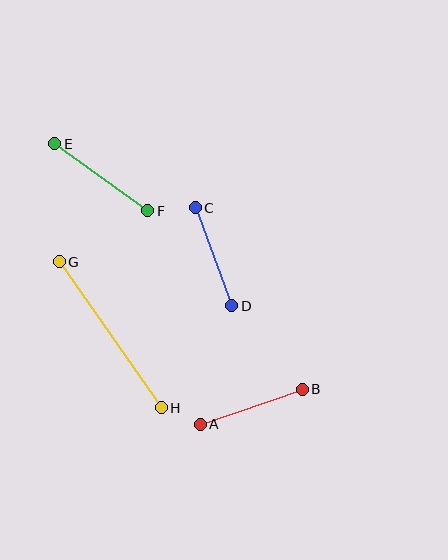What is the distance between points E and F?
The distance is approximately 115 pixels.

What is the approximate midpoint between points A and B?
The midpoint is at approximately (251, 407) pixels.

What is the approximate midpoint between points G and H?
The midpoint is at approximately (110, 335) pixels.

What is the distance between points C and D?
The distance is approximately 105 pixels.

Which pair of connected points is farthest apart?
Points G and H are farthest apart.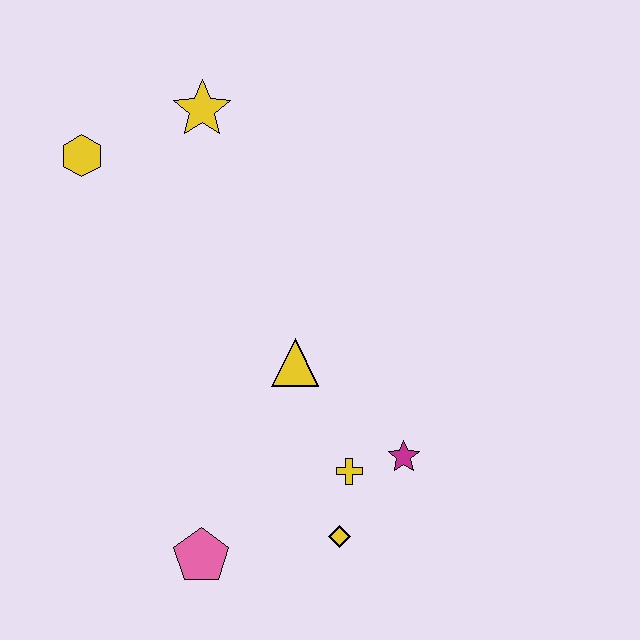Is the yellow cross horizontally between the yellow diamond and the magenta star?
Yes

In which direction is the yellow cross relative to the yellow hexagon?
The yellow cross is below the yellow hexagon.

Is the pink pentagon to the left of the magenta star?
Yes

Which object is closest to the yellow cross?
The magenta star is closest to the yellow cross.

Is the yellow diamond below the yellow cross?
Yes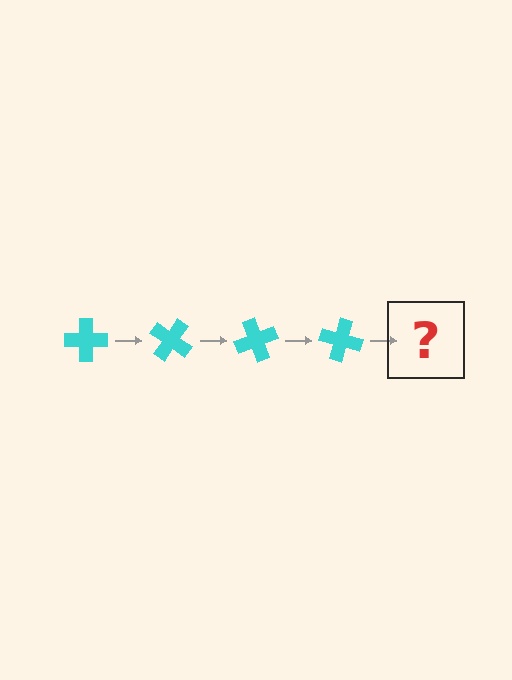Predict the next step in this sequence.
The next step is a cyan cross rotated 140 degrees.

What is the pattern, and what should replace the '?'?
The pattern is that the cross rotates 35 degrees each step. The '?' should be a cyan cross rotated 140 degrees.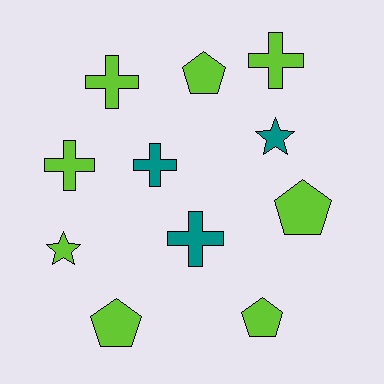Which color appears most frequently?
Lime, with 8 objects.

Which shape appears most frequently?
Cross, with 5 objects.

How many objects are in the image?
There are 11 objects.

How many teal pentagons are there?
There are no teal pentagons.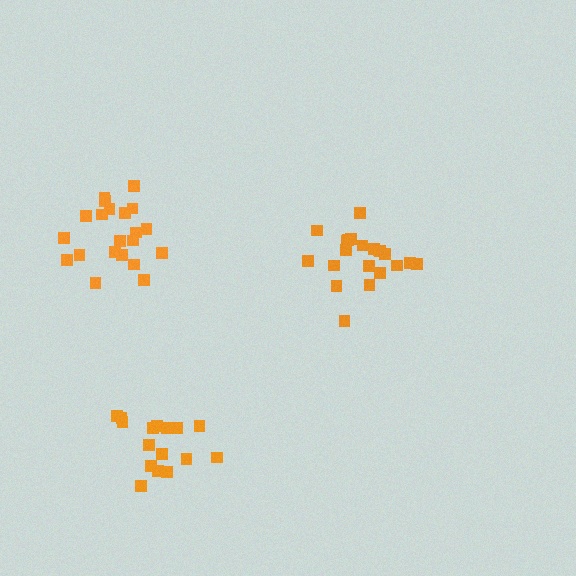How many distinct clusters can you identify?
There are 3 distinct clusters.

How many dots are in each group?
Group 1: 21 dots, Group 2: 16 dots, Group 3: 21 dots (58 total).